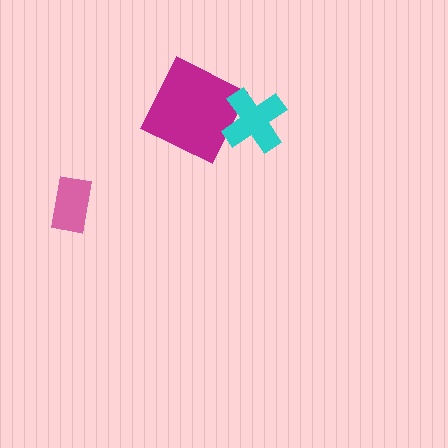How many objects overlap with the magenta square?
1 object overlaps with the magenta square.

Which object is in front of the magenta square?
The cyan cross is in front of the magenta square.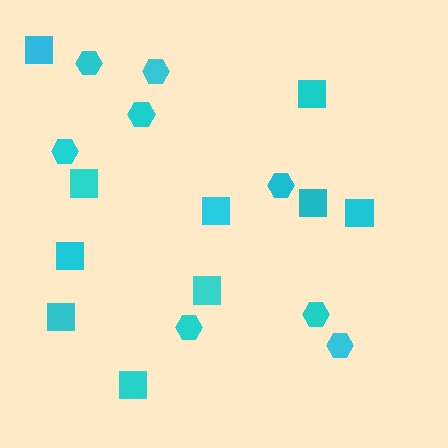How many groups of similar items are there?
There are 2 groups: one group of hexagons (8) and one group of squares (10).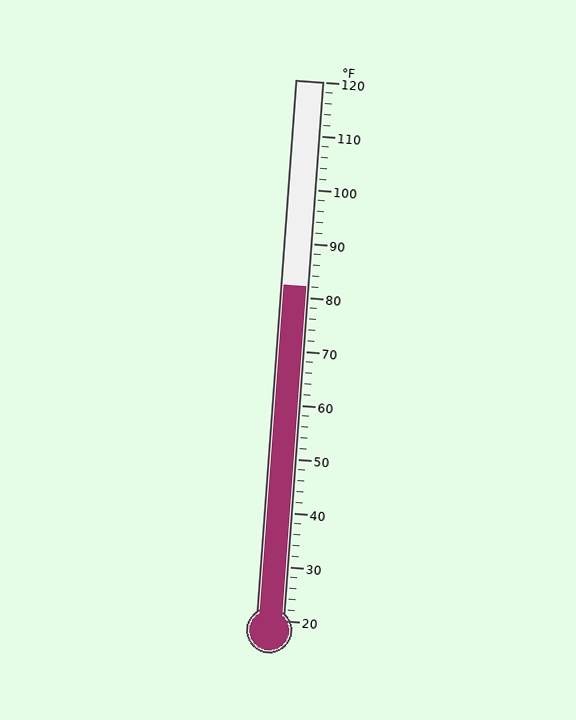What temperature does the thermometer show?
The thermometer shows approximately 82°F.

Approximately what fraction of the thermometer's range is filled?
The thermometer is filled to approximately 60% of its range.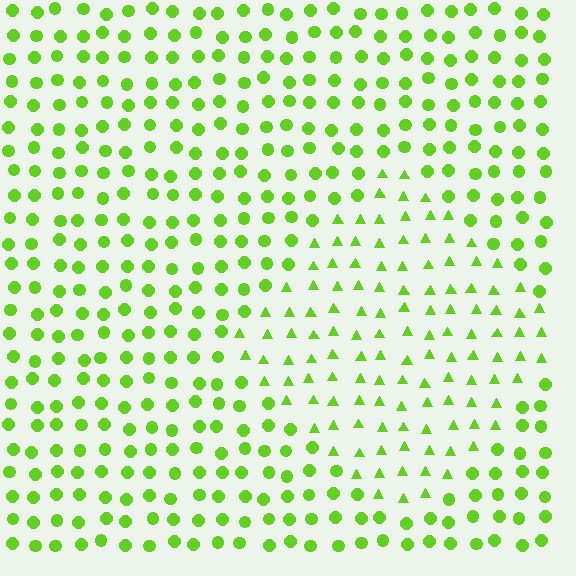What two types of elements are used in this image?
The image uses triangles inside the diamond region and circles outside it.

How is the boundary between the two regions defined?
The boundary is defined by a change in element shape: triangles inside vs. circles outside. All elements share the same color and spacing.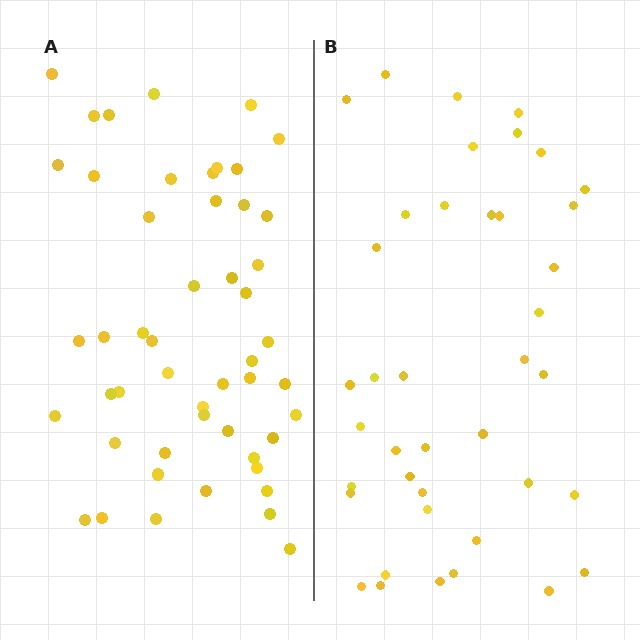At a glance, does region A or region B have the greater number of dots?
Region A (the left region) has more dots.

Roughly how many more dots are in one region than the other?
Region A has roughly 10 or so more dots than region B.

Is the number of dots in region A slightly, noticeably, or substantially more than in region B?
Region A has noticeably more, but not dramatically so. The ratio is roughly 1.2 to 1.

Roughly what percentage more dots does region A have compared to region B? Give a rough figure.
About 25% more.